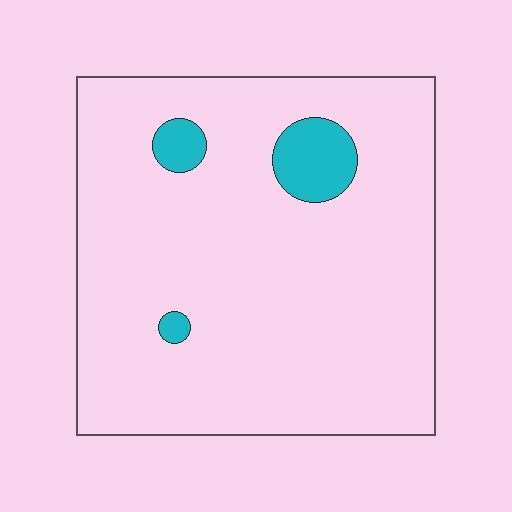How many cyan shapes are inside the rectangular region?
3.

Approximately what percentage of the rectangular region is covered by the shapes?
Approximately 5%.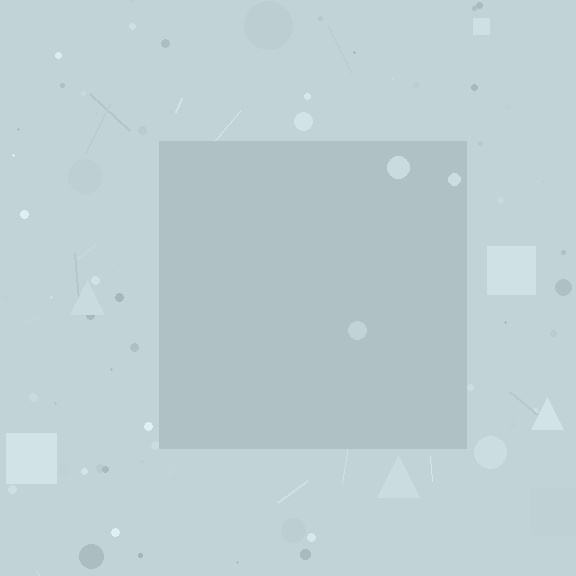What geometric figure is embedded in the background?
A square is embedded in the background.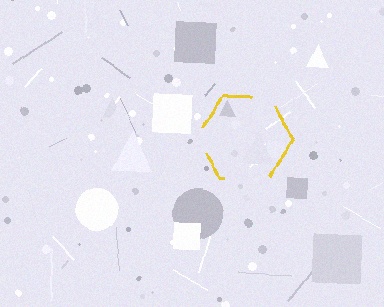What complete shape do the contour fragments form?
The contour fragments form a hexagon.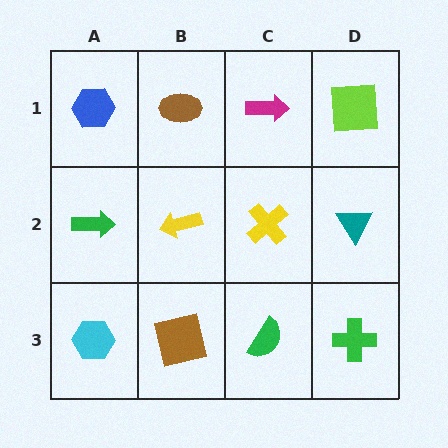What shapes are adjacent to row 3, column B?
A yellow arrow (row 2, column B), a cyan hexagon (row 3, column A), a green semicircle (row 3, column C).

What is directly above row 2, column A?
A blue hexagon.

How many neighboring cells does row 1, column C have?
3.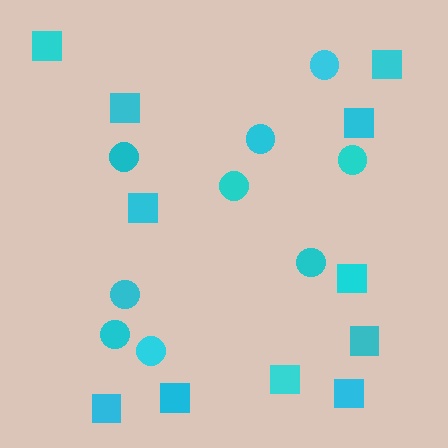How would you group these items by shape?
There are 2 groups: one group of squares (11) and one group of circles (9).